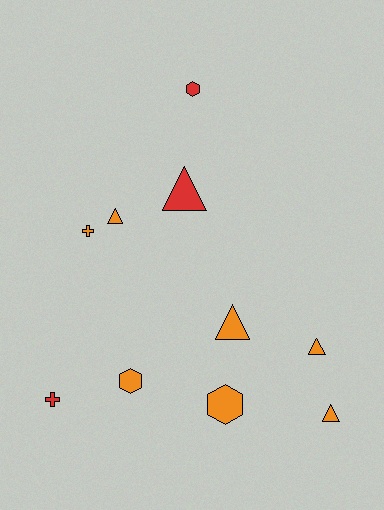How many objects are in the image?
There are 10 objects.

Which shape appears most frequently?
Triangle, with 5 objects.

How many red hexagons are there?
There is 1 red hexagon.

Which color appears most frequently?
Orange, with 7 objects.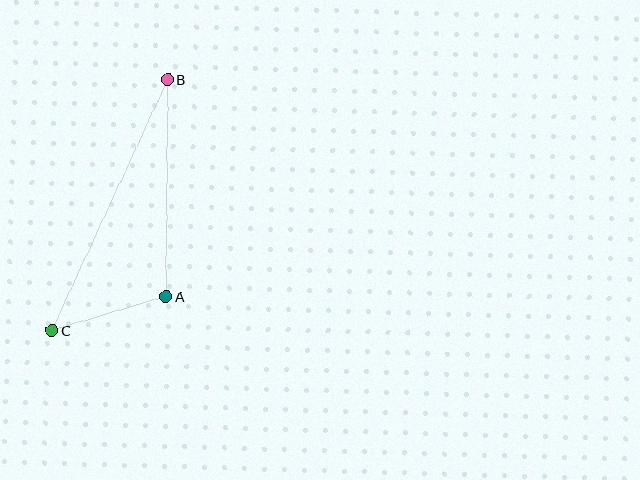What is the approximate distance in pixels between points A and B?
The distance between A and B is approximately 217 pixels.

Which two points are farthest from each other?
Points B and C are farthest from each other.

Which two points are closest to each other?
Points A and C are closest to each other.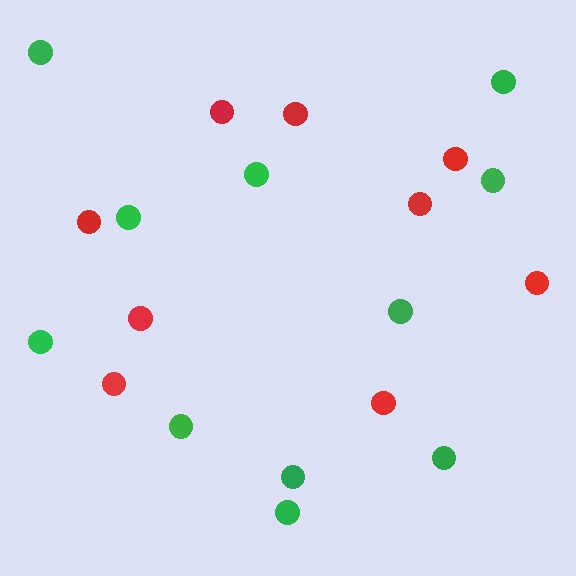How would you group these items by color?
There are 2 groups: one group of red circles (9) and one group of green circles (11).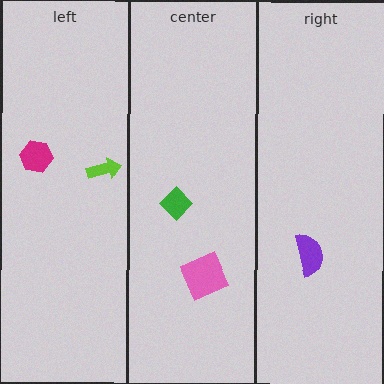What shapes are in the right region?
The purple semicircle.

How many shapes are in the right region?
1.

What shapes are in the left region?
The magenta hexagon, the lime arrow.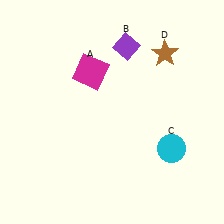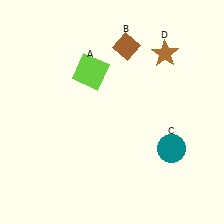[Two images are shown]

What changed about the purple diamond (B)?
In Image 1, B is purple. In Image 2, it changed to brown.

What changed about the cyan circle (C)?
In Image 1, C is cyan. In Image 2, it changed to teal.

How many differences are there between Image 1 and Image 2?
There are 3 differences between the two images.